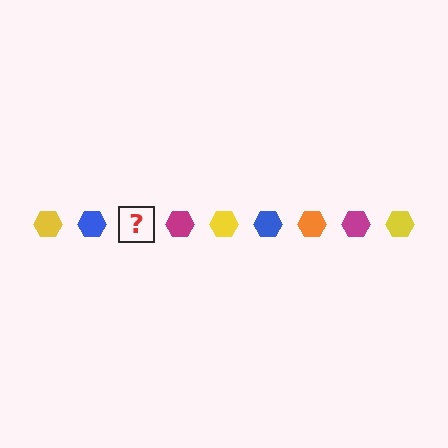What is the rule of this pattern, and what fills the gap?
The rule is that the pattern cycles through yellow, blue, orange, magenta hexagons. The gap should be filled with an orange hexagon.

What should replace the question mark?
The question mark should be replaced with an orange hexagon.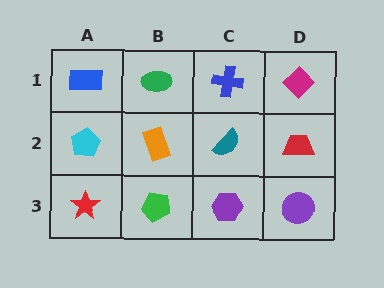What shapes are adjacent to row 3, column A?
A cyan pentagon (row 2, column A), a green pentagon (row 3, column B).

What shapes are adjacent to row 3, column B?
An orange rectangle (row 2, column B), a red star (row 3, column A), a purple hexagon (row 3, column C).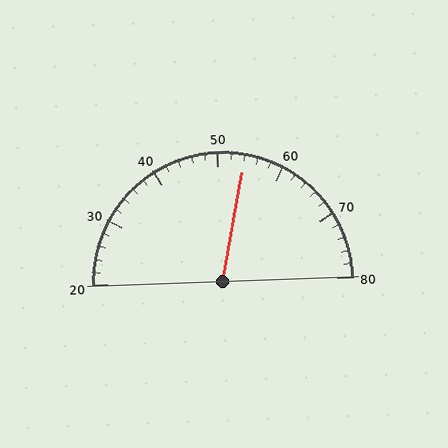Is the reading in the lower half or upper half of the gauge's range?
The reading is in the upper half of the range (20 to 80).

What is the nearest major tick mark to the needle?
The nearest major tick mark is 50.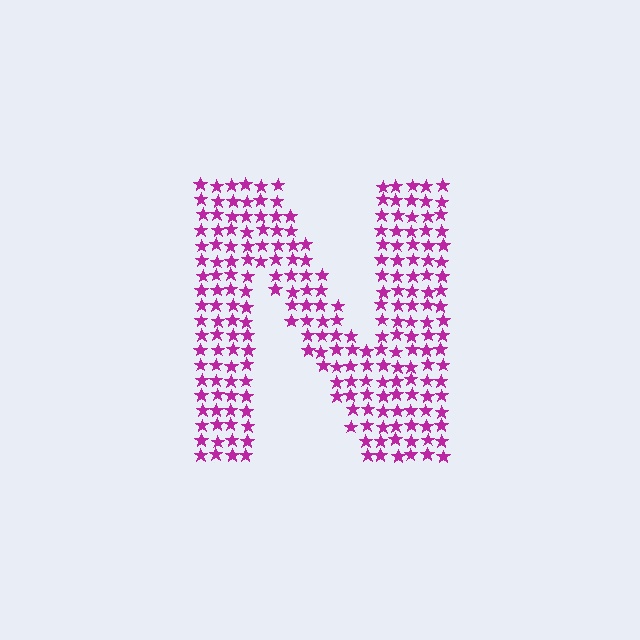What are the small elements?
The small elements are stars.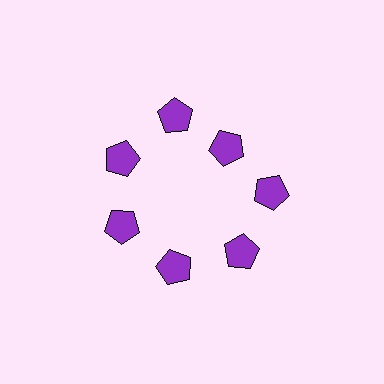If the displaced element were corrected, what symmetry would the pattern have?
It would have 7-fold rotational symmetry — the pattern would map onto itself every 51 degrees.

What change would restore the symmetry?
The symmetry would be restored by moving it outward, back onto the ring so that all 7 pentagons sit at equal angles and equal distance from the center.